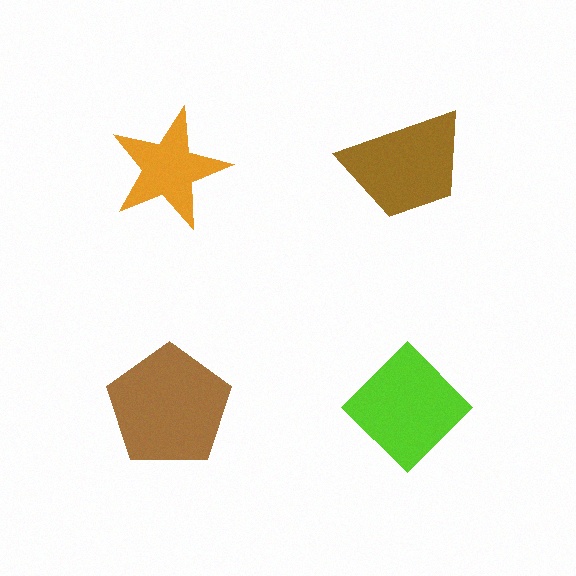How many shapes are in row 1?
2 shapes.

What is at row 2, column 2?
A lime diamond.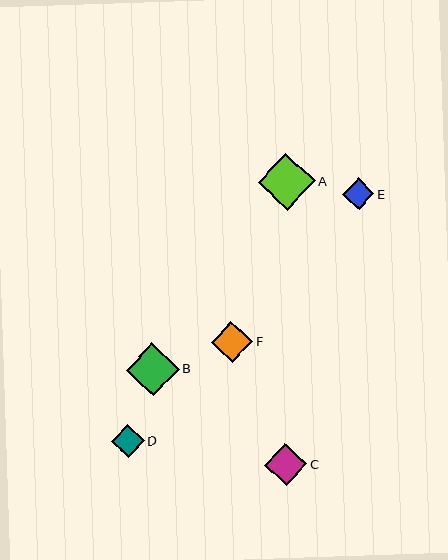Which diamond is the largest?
Diamond A is the largest with a size of approximately 57 pixels.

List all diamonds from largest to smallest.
From largest to smallest: A, B, C, F, D, E.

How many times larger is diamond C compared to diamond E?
Diamond C is approximately 1.3 times the size of diamond E.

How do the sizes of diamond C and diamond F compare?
Diamond C and diamond F are approximately the same size.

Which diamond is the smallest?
Diamond E is the smallest with a size of approximately 31 pixels.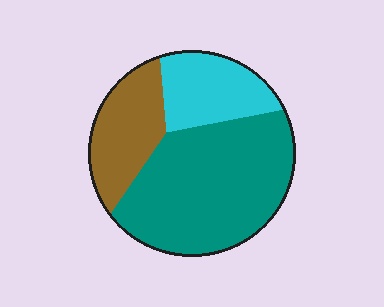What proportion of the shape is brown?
Brown takes up about one quarter (1/4) of the shape.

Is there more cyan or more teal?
Teal.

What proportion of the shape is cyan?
Cyan covers roughly 20% of the shape.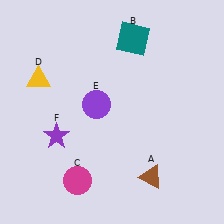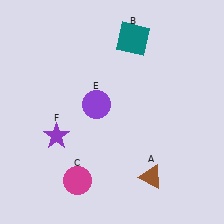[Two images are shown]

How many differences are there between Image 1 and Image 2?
There is 1 difference between the two images.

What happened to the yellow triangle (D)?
The yellow triangle (D) was removed in Image 2. It was in the top-left area of Image 1.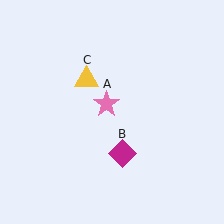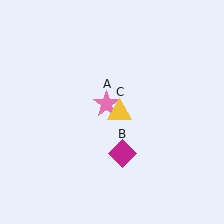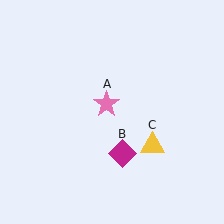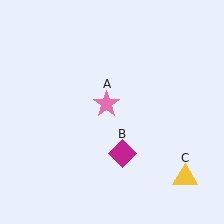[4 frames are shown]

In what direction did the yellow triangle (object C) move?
The yellow triangle (object C) moved down and to the right.